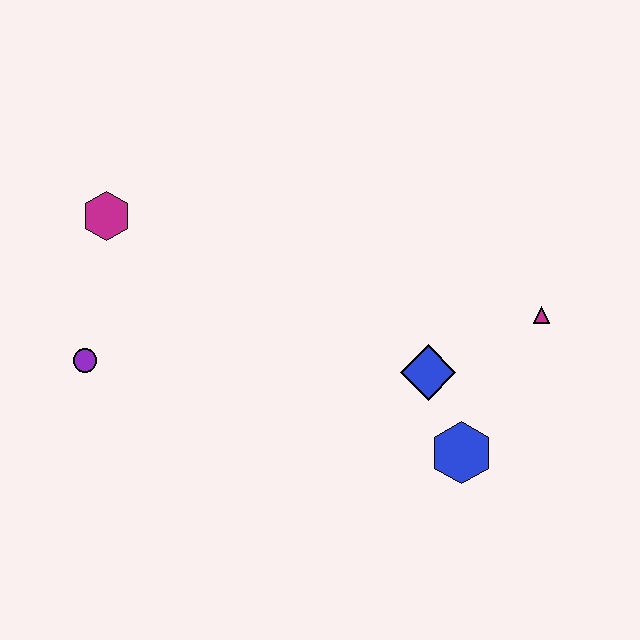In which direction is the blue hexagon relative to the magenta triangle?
The blue hexagon is below the magenta triangle.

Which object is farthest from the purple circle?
The magenta triangle is farthest from the purple circle.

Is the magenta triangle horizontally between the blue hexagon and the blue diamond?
No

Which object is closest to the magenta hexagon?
The purple circle is closest to the magenta hexagon.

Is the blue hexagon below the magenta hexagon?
Yes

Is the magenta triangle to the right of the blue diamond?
Yes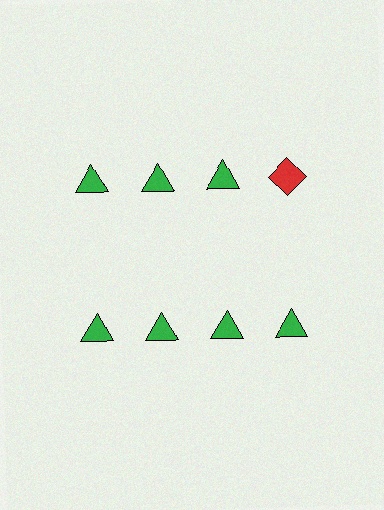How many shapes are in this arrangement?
There are 8 shapes arranged in a grid pattern.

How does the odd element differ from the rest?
It differs in both color (red instead of green) and shape (diamond instead of triangle).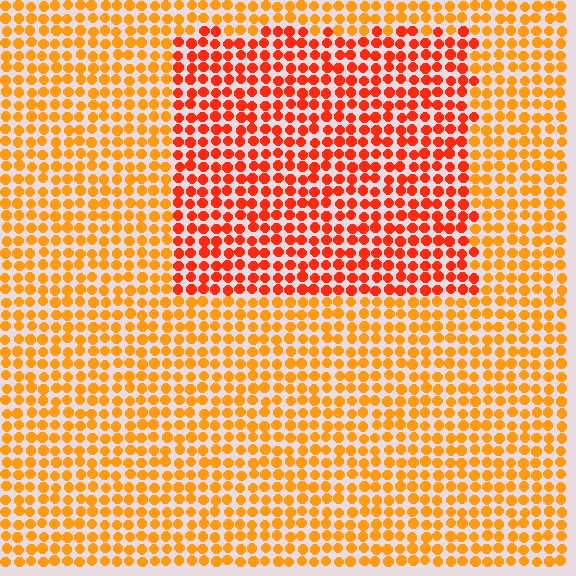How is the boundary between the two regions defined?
The boundary is defined purely by a slight shift in hue (about 29 degrees). Spacing, size, and orientation are identical on both sides.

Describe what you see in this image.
The image is filled with small orange elements in a uniform arrangement. A rectangle-shaped region is visible where the elements are tinted to a slightly different hue, forming a subtle color boundary.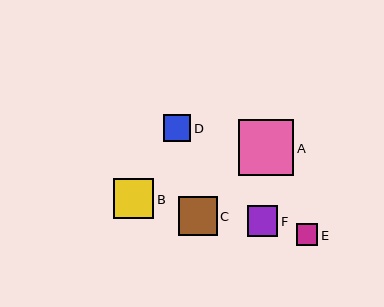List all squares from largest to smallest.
From largest to smallest: A, B, C, F, D, E.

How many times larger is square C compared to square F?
Square C is approximately 1.3 times the size of square F.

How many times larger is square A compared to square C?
Square A is approximately 1.4 times the size of square C.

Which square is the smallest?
Square E is the smallest with a size of approximately 22 pixels.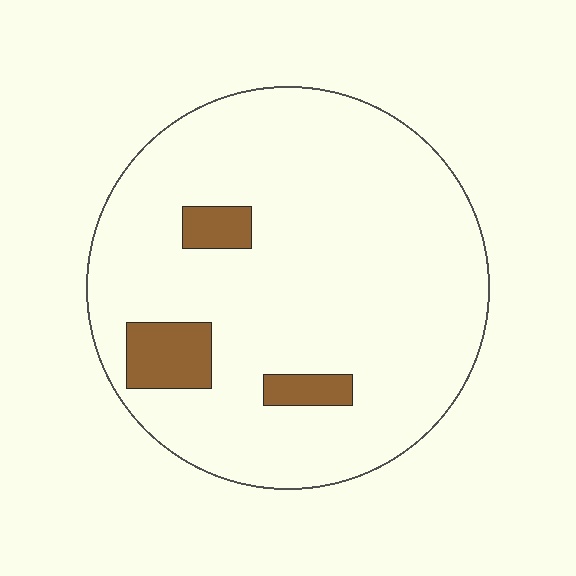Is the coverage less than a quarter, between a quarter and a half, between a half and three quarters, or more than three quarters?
Less than a quarter.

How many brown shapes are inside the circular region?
3.